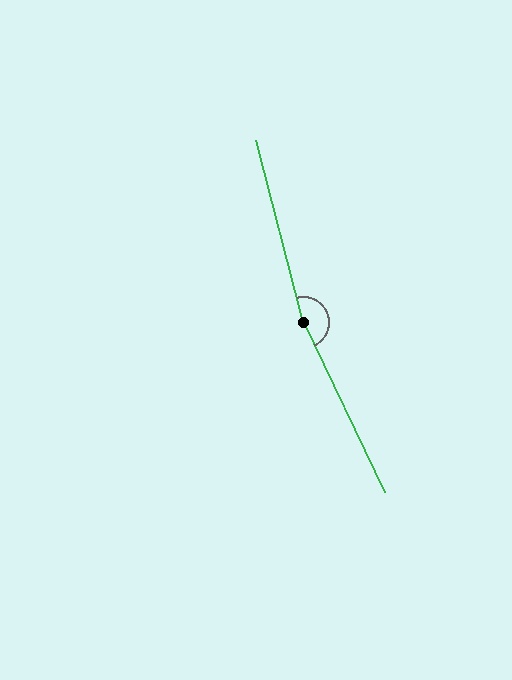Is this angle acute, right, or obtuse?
It is obtuse.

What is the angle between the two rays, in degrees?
Approximately 169 degrees.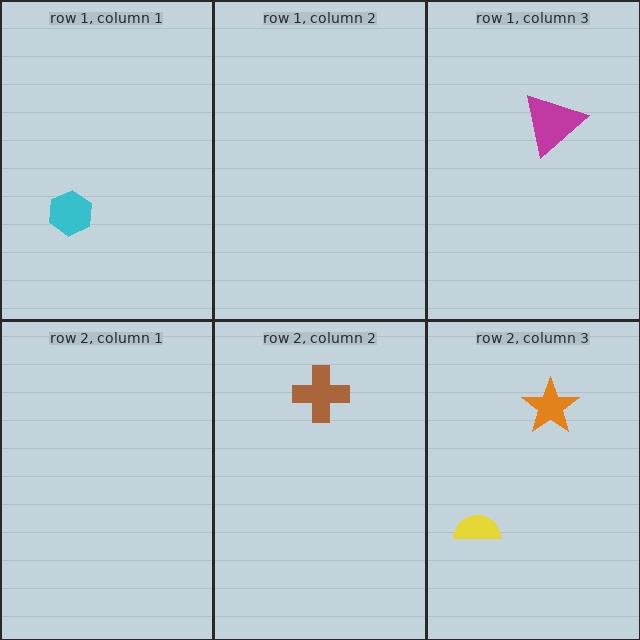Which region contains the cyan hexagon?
The row 1, column 1 region.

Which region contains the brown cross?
The row 2, column 2 region.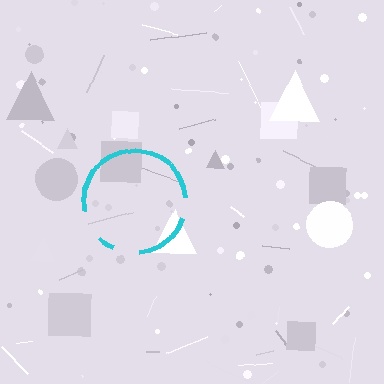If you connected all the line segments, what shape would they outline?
They would outline a circle.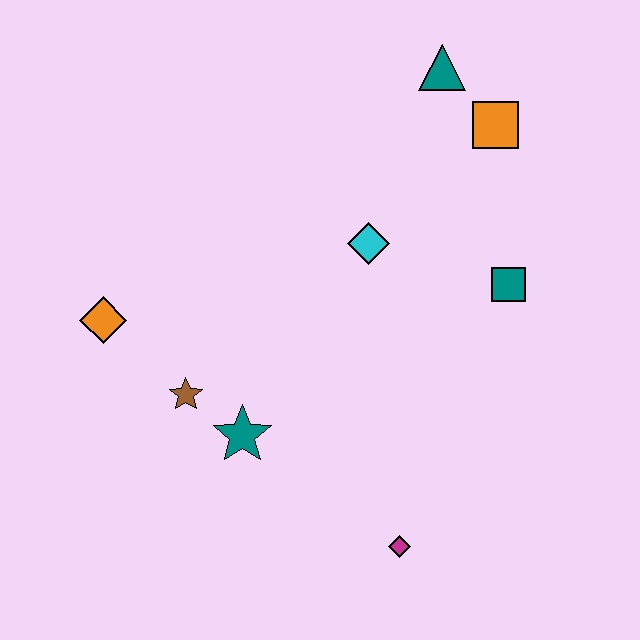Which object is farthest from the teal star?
The teal triangle is farthest from the teal star.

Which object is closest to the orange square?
The teal triangle is closest to the orange square.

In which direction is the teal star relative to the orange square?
The teal star is below the orange square.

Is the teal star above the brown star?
No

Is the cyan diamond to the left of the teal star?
No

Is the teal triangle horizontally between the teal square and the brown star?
Yes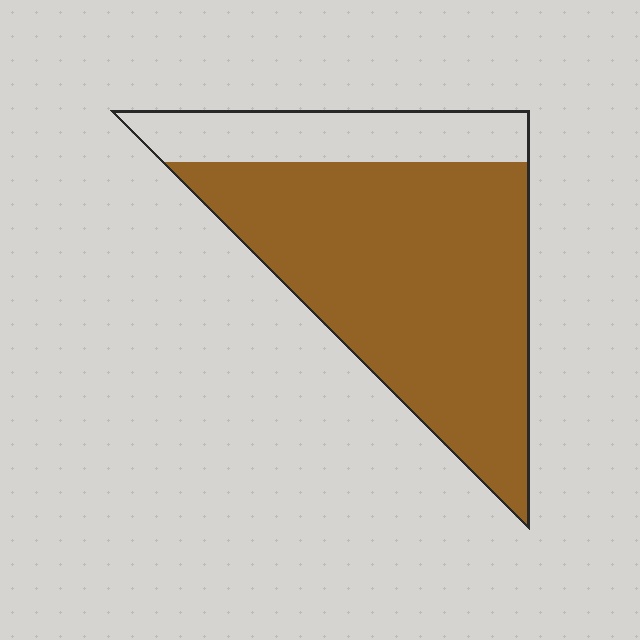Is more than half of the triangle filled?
Yes.